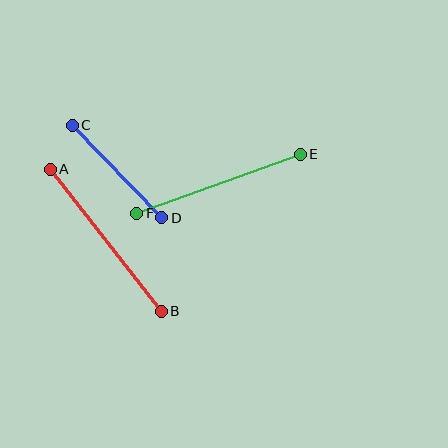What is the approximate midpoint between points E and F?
The midpoint is at approximately (218, 184) pixels.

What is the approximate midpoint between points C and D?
The midpoint is at approximately (117, 171) pixels.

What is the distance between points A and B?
The distance is approximately 180 pixels.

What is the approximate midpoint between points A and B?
The midpoint is at approximately (106, 240) pixels.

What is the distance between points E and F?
The distance is approximately 174 pixels.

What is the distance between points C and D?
The distance is approximately 129 pixels.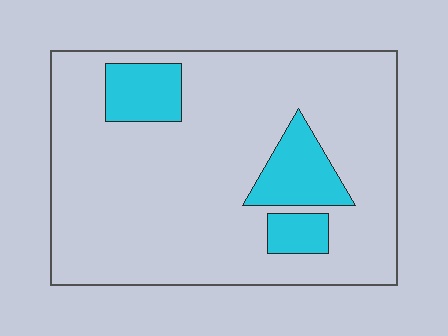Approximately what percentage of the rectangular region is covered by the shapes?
Approximately 15%.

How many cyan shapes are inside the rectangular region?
3.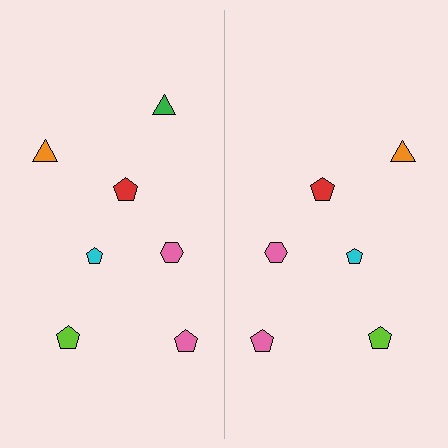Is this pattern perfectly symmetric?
No, the pattern is not perfectly symmetric. A green triangle is missing from the right side.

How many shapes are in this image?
There are 13 shapes in this image.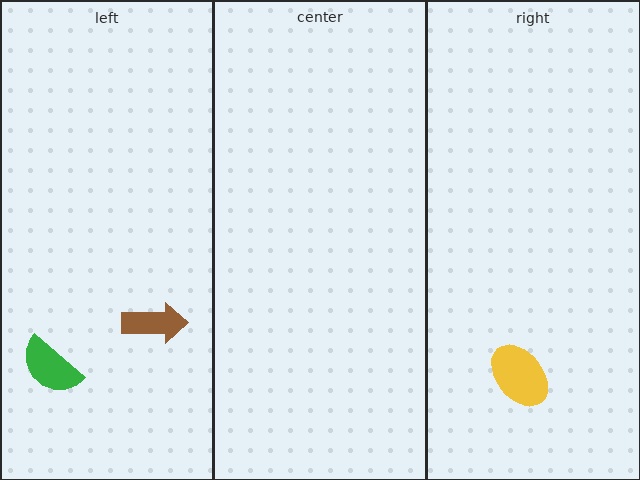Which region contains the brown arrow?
The left region.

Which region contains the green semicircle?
The left region.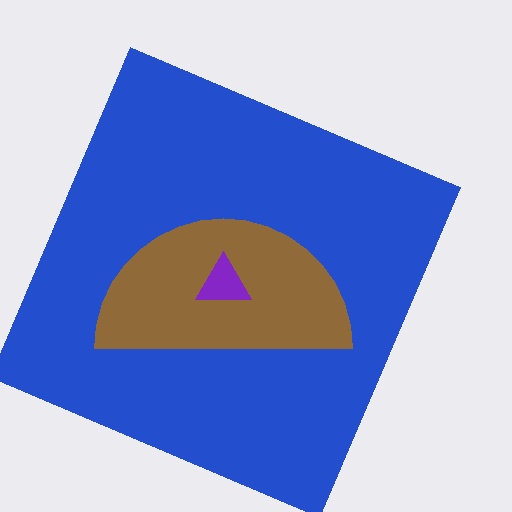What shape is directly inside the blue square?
The brown semicircle.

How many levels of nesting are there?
3.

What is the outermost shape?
The blue square.